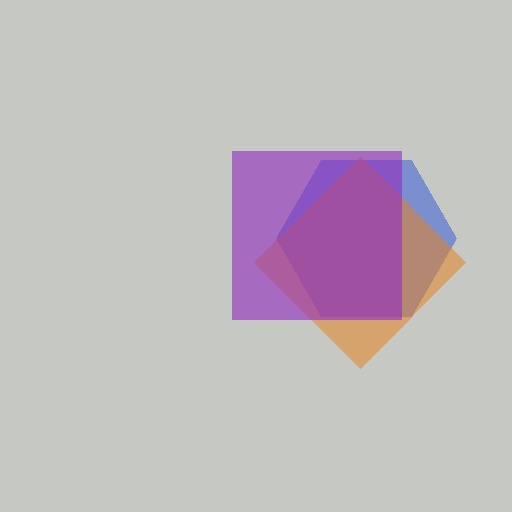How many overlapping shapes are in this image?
There are 3 overlapping shapes in the image.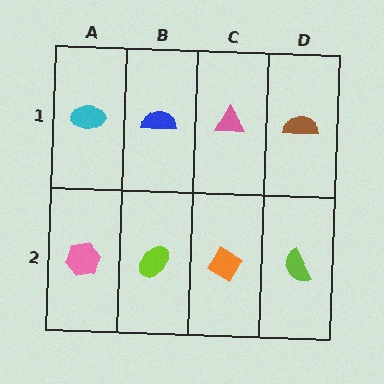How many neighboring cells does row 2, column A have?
2.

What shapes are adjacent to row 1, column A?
A pink hexagon (row 2, column A), a blue semicircle (row 1, column B).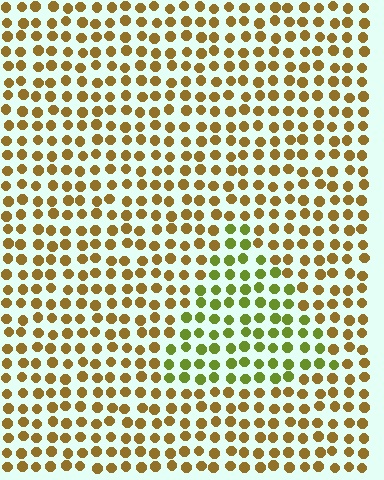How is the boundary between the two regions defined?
The boundary is defined purely by a slight shift in hue (about 42 degrees). Spacing, size, and orientation are identical on both sides.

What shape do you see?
I see a triangle.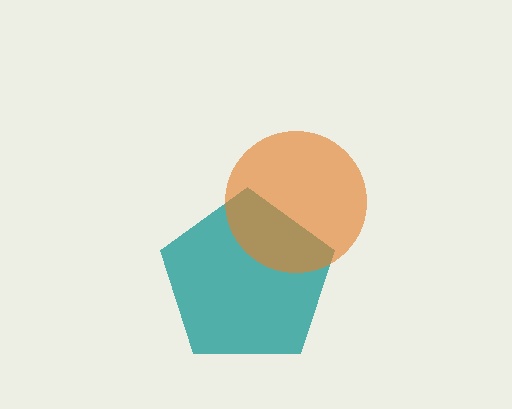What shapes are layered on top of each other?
The layered shapes are: a teal pentagon, an orange circle.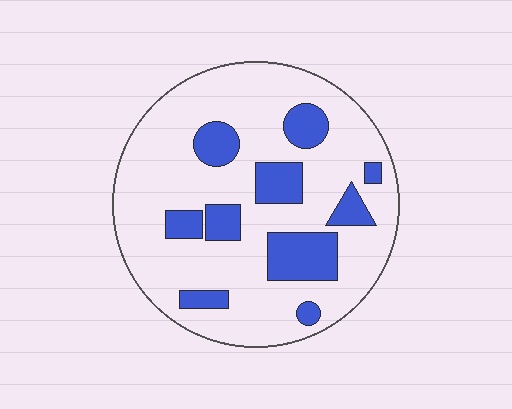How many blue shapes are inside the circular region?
10.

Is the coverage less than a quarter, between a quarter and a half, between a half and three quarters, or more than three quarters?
Less than a quarter.